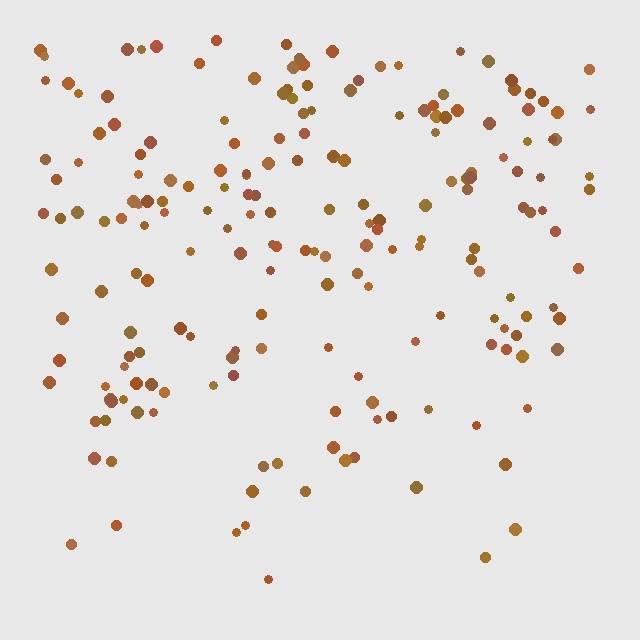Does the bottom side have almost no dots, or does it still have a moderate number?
Still a moderate number, just noticeably fewer than the top.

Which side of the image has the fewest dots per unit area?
The bottom.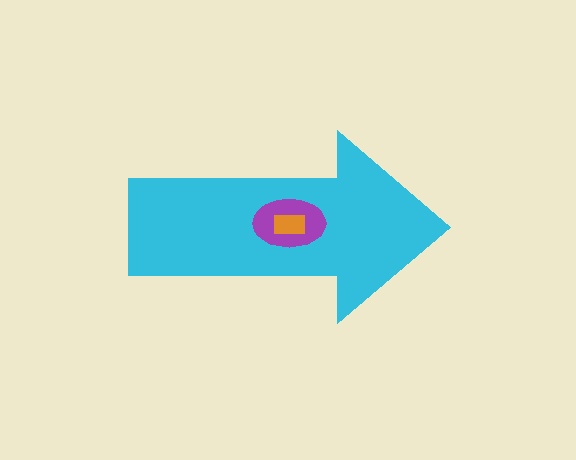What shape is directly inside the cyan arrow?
The purple ellipse.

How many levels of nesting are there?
3.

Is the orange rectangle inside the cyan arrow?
Yes.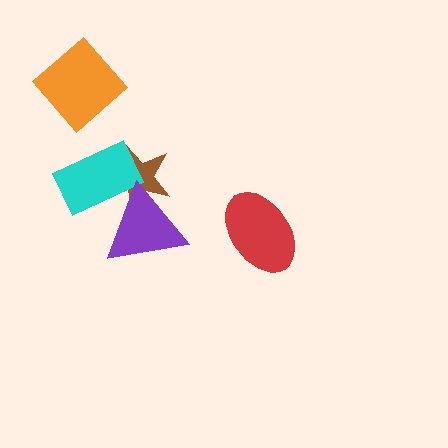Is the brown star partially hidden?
Yes, it is partially covered by another shape.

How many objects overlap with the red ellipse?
0 objects overlap with the red ellipse.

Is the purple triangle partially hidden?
No, no other shape covers it.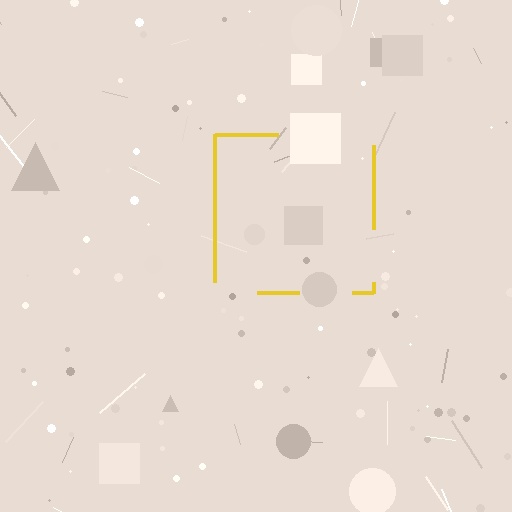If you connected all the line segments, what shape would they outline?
They would outline a square.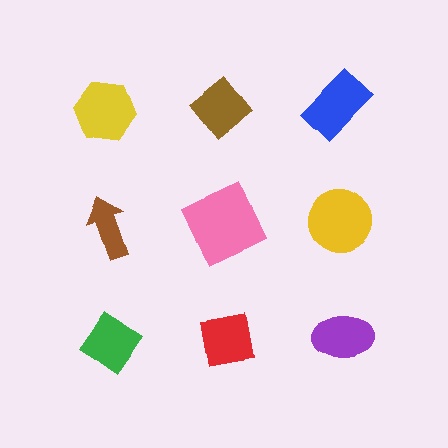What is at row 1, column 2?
A brown diamond.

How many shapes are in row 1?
3 shapes.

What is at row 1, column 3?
A blue rectangle.